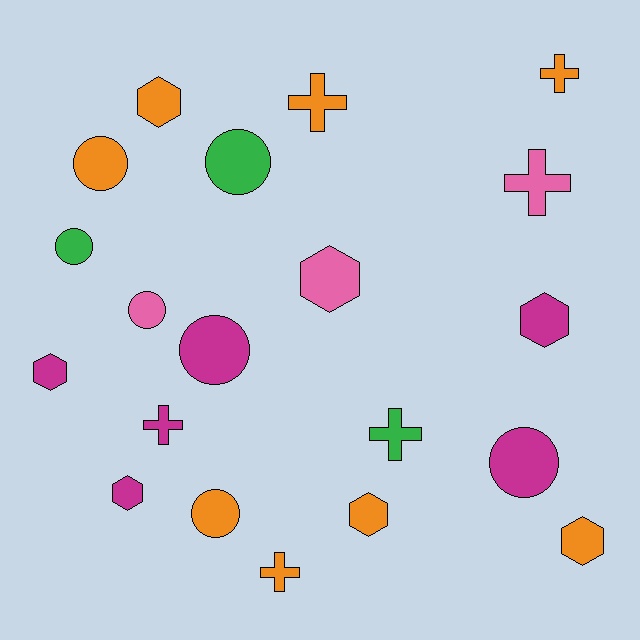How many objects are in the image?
There are 20 objects.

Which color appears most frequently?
Orange, with 8 objects.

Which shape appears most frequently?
Hexagon, with 7 objects.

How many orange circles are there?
There are 2 orange circles.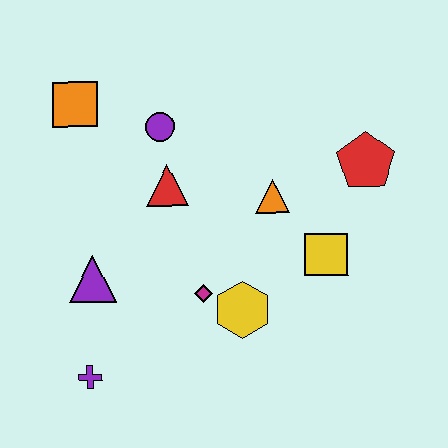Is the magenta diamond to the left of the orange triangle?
Yes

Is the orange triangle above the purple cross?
Yes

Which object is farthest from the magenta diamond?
The orange square is farthest from the magenta diamond.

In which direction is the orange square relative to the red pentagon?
The orange square is to the left of the red pentagon.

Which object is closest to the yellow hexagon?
The magenta diamond is closest to the yellow hexagon.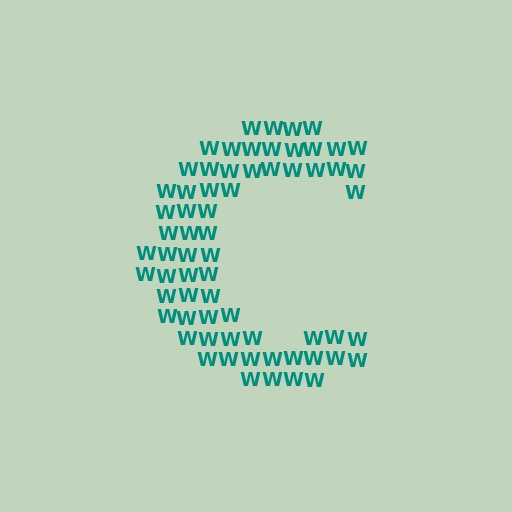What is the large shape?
The large shape is the letter C.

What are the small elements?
The small elements are letter W's.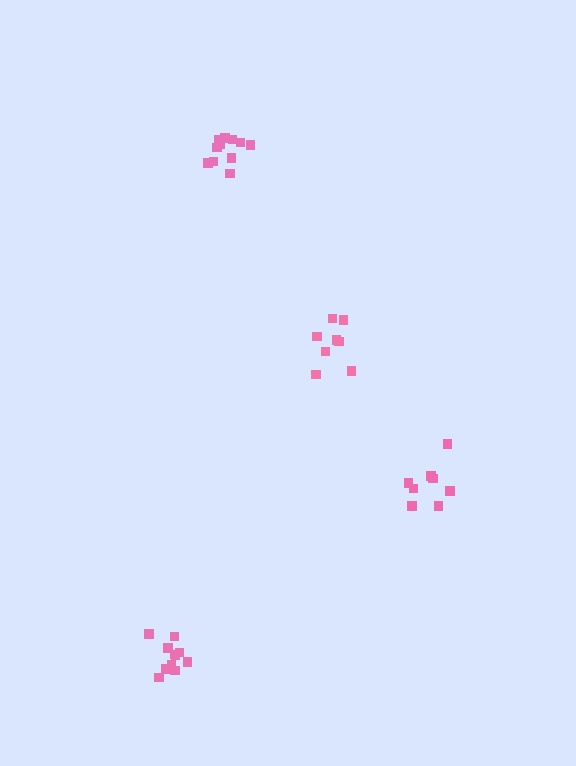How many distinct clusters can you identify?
There are 4 distinct clusters.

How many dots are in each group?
Group 1: 8 dots, Group 2: 11 dots, Group 3: 8 dots, Group 4: 11 dots (38 total).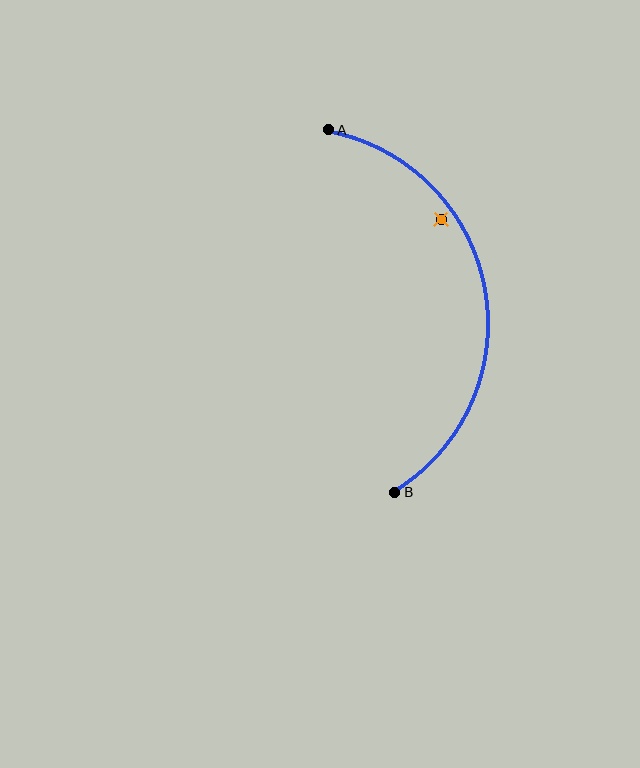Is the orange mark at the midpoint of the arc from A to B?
No — the orange mark does not lie on the arc at all. It sits slightly inside the curve.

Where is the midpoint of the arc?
The arc midpoint is the point on the curve farthest from the straight line joining A and B. It sits to the right of that line.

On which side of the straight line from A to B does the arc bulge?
The arc bulges to the right of the straight line connecting A and B.